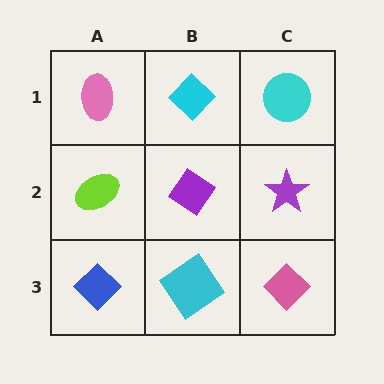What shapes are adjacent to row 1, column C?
A purple star (row 2, column C), a cyan diamond (row 1, column B).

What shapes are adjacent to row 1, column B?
A purple diamond (row 2, column B), a pink ellipse (row 1, column A), a cyan circle (row 1, column C).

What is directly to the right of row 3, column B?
A pink diamond.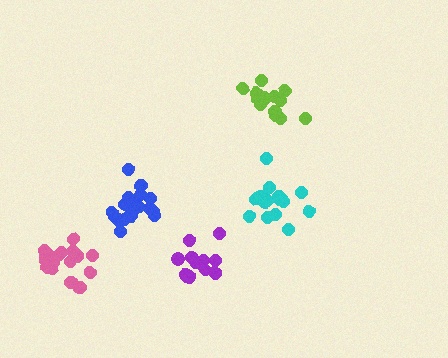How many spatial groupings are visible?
There are 5 spatial groupings.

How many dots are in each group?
Group 1: 19 dots, Group 2: 18 dots, Group 3: 17 dots, Group 4: 13 dots, Group 5: 14 dots (81 total).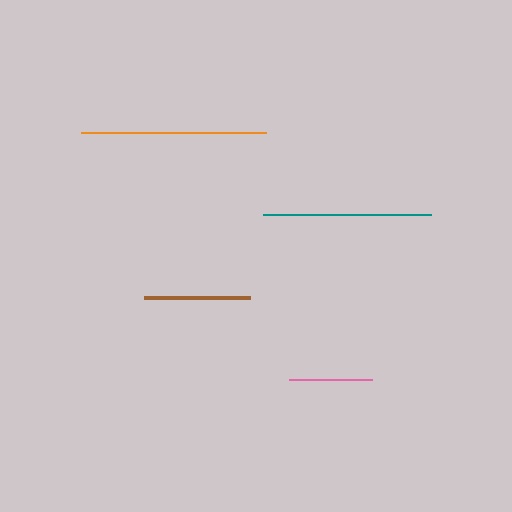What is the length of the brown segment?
The brown segment is approximately 106 pixels long.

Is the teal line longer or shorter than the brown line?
The teal line is longer than the brown line.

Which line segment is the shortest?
The pink line is the shortest at approximately 83 pixels.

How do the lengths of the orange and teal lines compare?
The orange and teal lines are approximately the same length.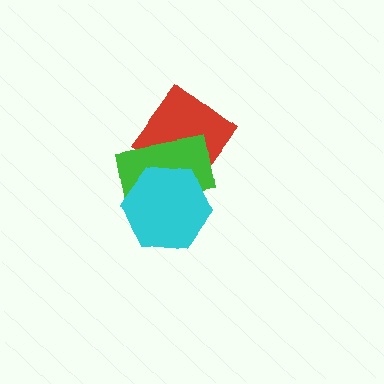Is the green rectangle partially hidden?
Yes, it is partially covered by another shape.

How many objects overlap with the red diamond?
2 objects overlap with the red diamond.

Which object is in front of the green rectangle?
The cyan hexagon is in front of the green rectangle.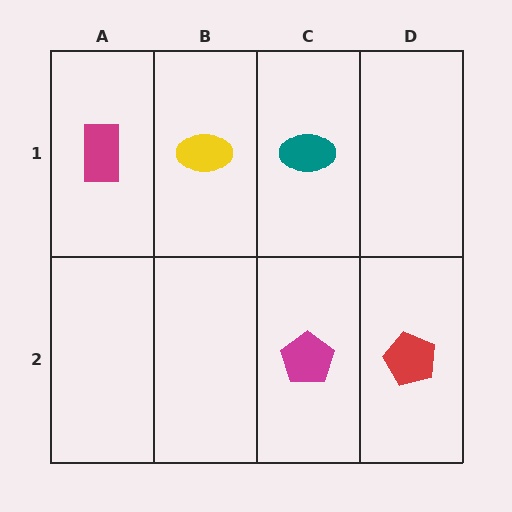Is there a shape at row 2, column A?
No, that cell is empty.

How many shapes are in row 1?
3 shapes.